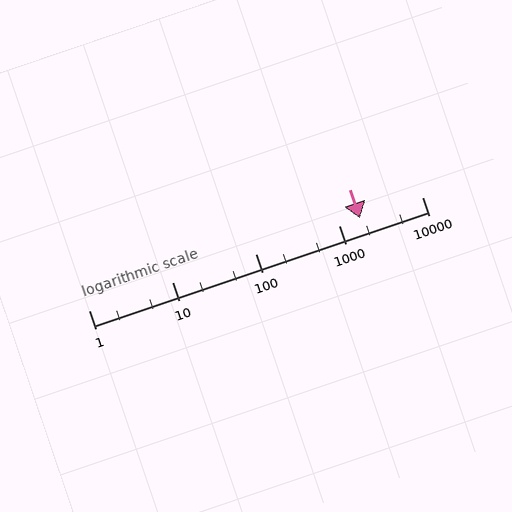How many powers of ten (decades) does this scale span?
The scale spans 4 decades, from 1 to 10000.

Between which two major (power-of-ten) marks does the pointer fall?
The pointer is between 1000 and 10000.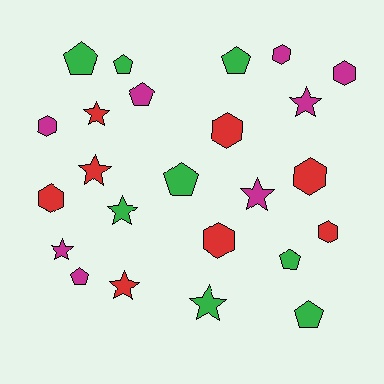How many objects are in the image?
There are 24 objects.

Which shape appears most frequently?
Star, with 8 objects.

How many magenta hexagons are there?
There are 3 magenta hexagons.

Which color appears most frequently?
Green, with 8 objects.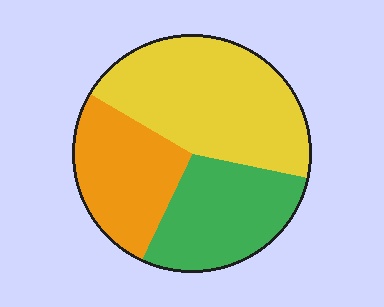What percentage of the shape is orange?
Orange covers about 25% of the shape.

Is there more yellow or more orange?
Yellow.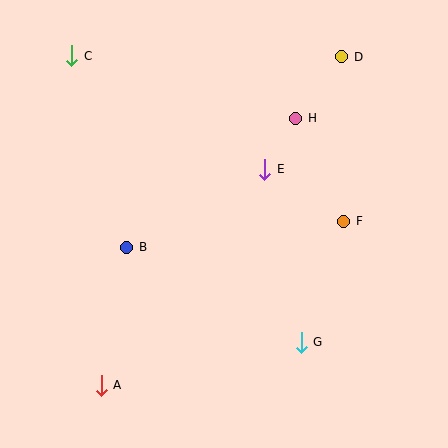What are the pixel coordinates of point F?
Point F is at (344, 221).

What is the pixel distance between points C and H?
The distance between C and H is 232 pixels.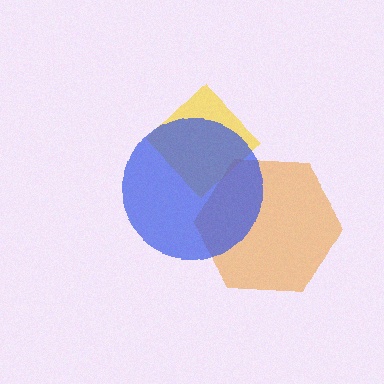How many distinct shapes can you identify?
There are 3 distinct shapes: a yellow diamond, an orange hexagon, a blue circle.